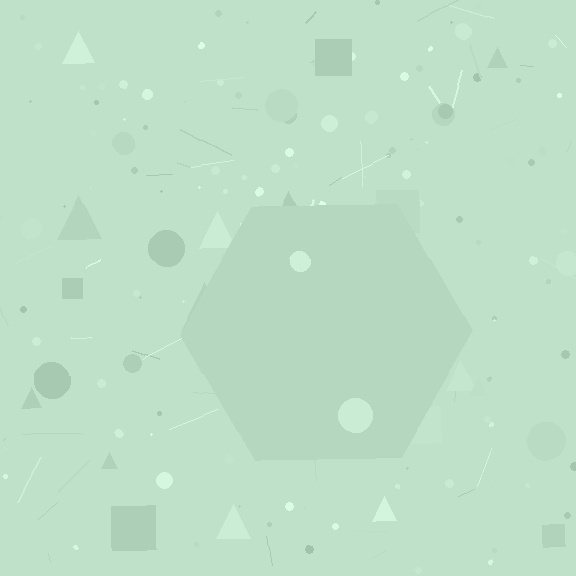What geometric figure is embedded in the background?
A hexagon is embedded in the background.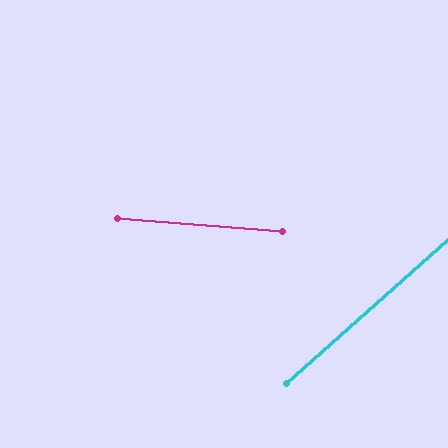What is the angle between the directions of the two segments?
Approximately 46 degrees.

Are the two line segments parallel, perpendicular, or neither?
Neither parallel nor perpendicular — they differ by about 46°.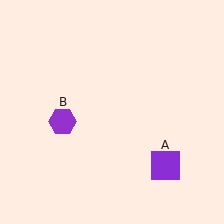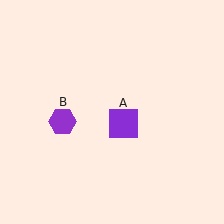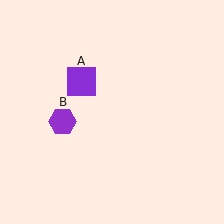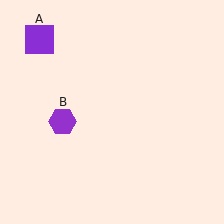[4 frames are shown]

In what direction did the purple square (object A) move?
The purple square (object A) moved up and to the left.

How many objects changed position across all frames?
1 object changed position: purple square (object A).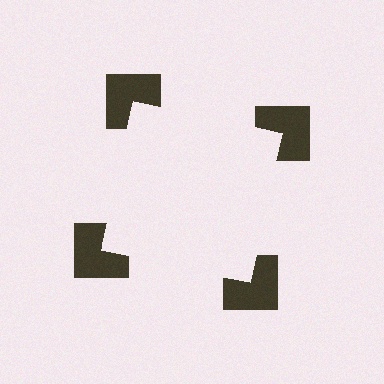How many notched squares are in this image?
There are 4 — one at each vertex of the illusory square.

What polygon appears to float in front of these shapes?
An illusory square — its edges are inferred from the aligned wedge cuts in the notched squares, not physically drawn.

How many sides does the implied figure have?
4 sides.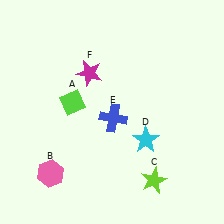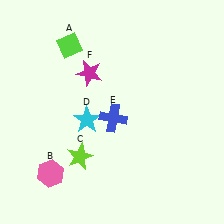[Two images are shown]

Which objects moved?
The objects that moved are: the lime diamond (A), the lime star (C), the cyan star (D).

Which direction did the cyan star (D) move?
The cyan star (D) moved left.